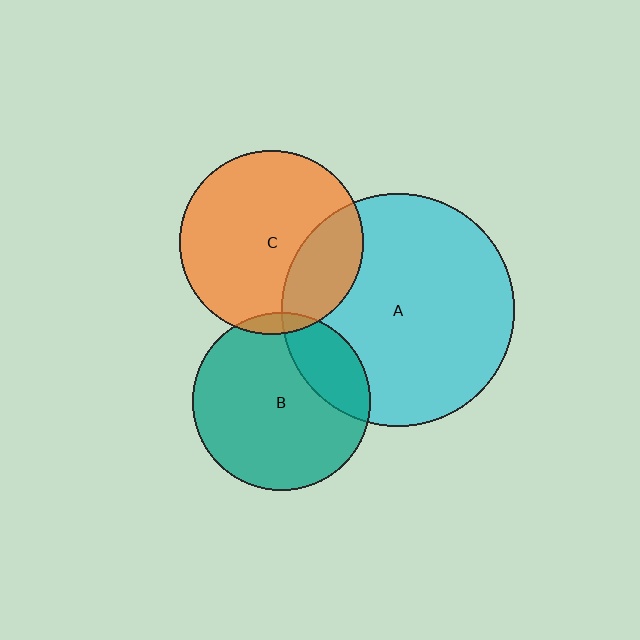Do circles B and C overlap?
Yes.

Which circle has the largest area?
Circle A (cyan).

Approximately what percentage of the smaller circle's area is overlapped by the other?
Approximately 5%.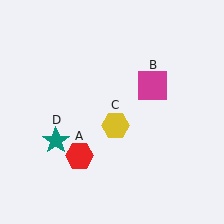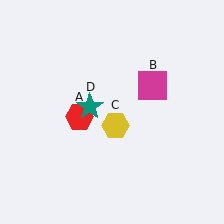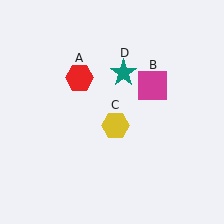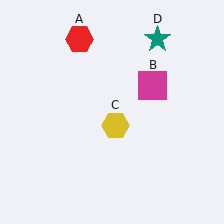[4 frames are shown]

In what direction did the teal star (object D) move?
The teal star (object D) moved up and to the right.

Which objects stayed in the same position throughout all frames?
Magenta square (object B) and yellow hexagon (object C) remained stationary.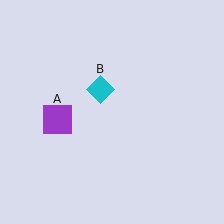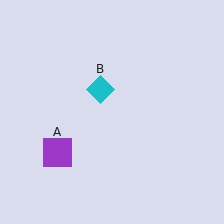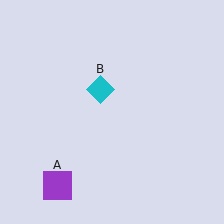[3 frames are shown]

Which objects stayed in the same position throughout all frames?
Cyan diamond (object B) remained stationary.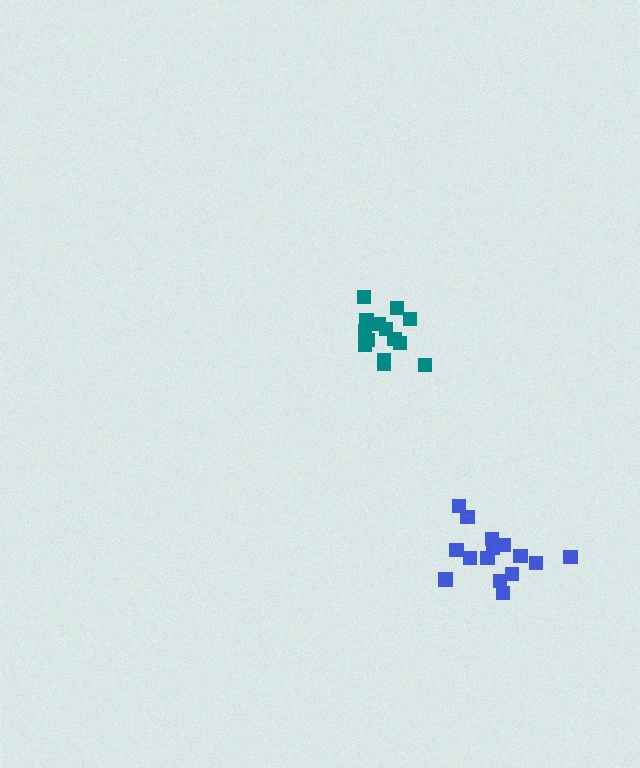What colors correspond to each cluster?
The clusters are colored: teal, blue.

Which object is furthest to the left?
The teal cluster is leftmost.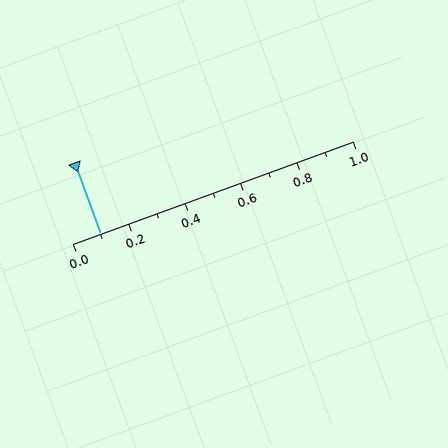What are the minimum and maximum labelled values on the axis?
The axis runs from 0.0 to 1.0.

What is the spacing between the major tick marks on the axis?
The major ticks are spaced 0.2 apart.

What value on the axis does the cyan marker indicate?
The marker indicates approximately 0.1.